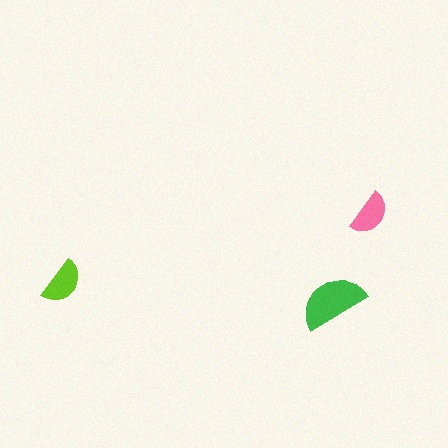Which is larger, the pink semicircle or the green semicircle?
The green one.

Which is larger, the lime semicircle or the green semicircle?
The green one.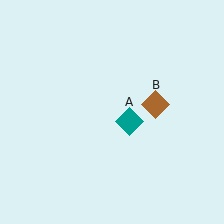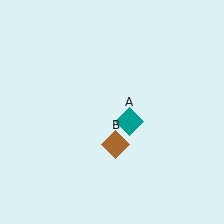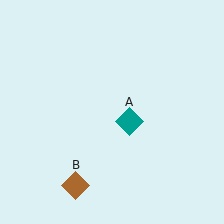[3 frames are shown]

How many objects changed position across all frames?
1 object changed position: brown diamond (object B).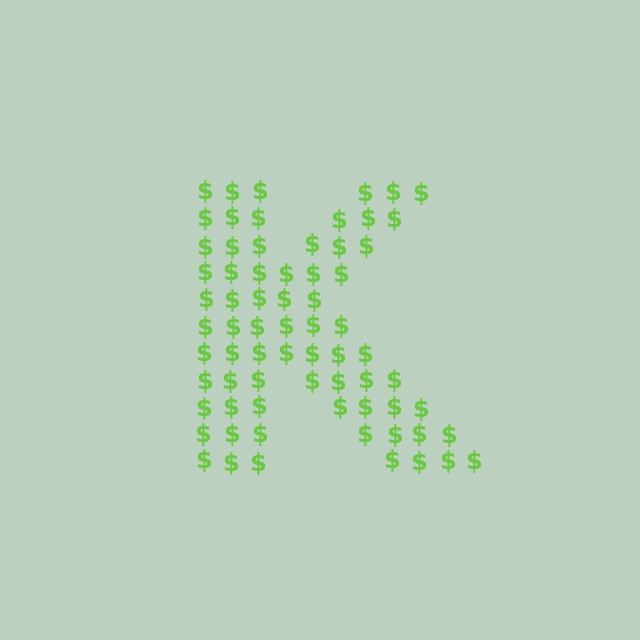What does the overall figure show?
The overall figure shows the letter K.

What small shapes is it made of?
It is made of small dollar signs.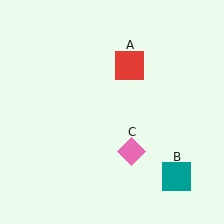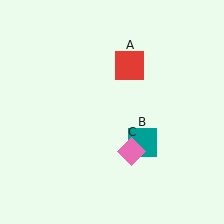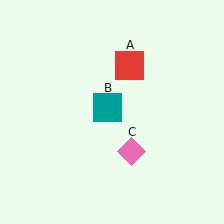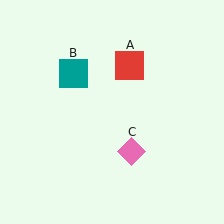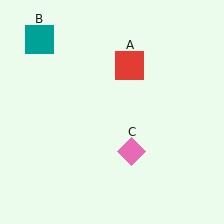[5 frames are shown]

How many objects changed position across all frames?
1 object changed position: teal square (object B).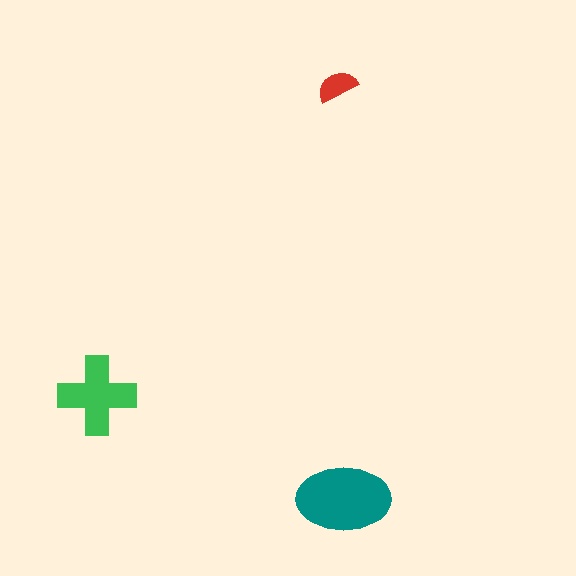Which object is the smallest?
The red semicircle.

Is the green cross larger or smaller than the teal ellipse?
Smaller.